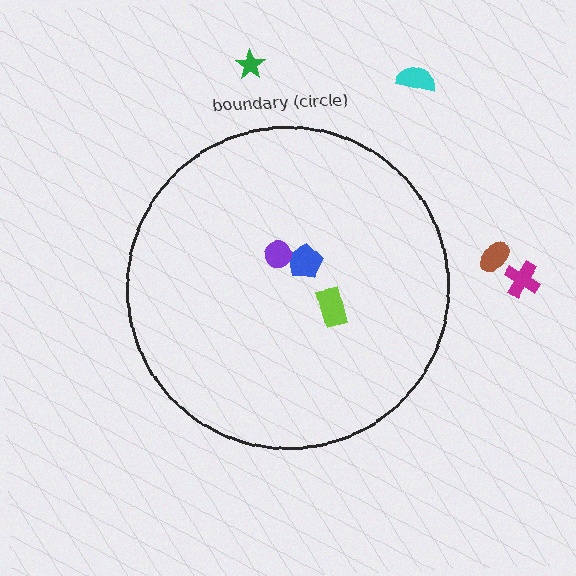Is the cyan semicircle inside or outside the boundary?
Outside.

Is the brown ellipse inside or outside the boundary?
Outside.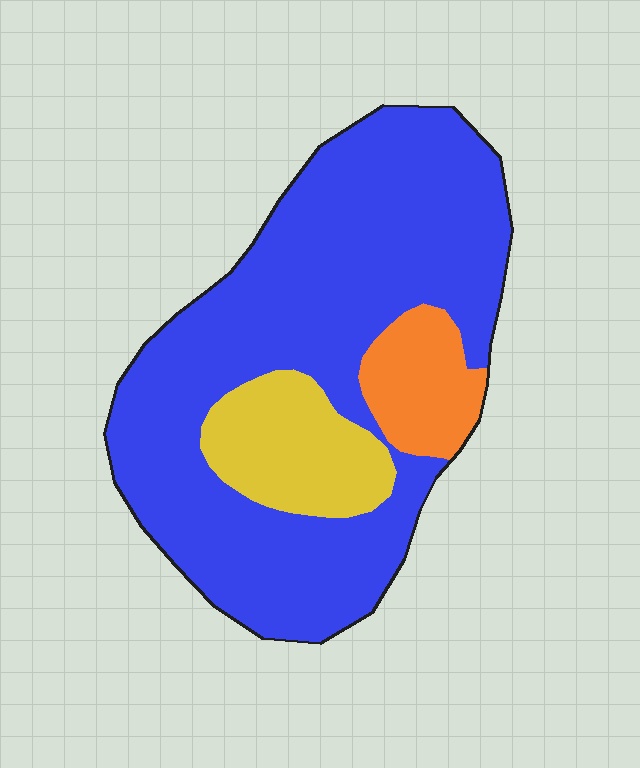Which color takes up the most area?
Blue, at roughly 75%.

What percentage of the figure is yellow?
Yellow takes up less than a sixth of the figure.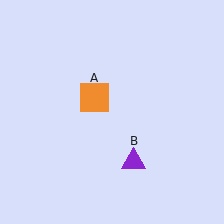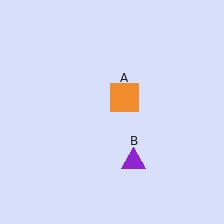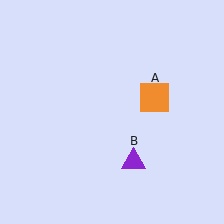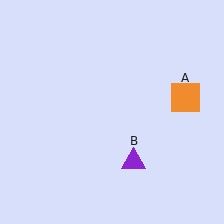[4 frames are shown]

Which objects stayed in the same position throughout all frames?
Purple triangle (object B) remained stationary.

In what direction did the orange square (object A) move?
The orange square (object A) moved right.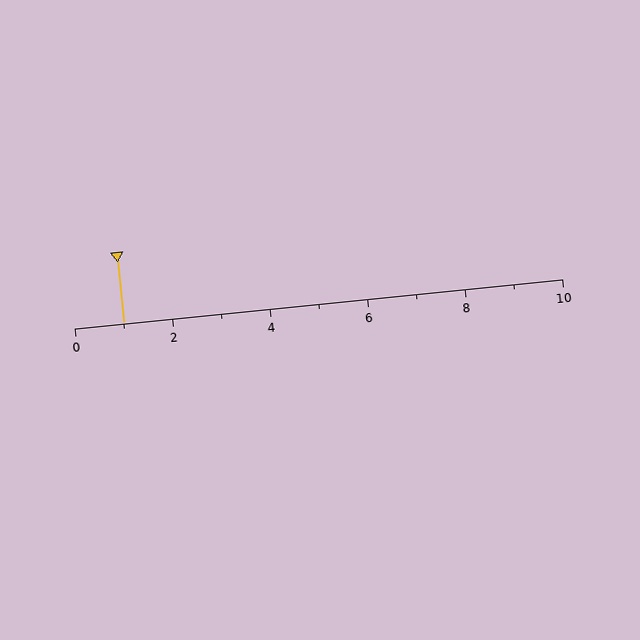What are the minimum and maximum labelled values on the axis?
The axis runs from 0 to 10.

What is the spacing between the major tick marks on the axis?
The major ticks are spaced 2 apart.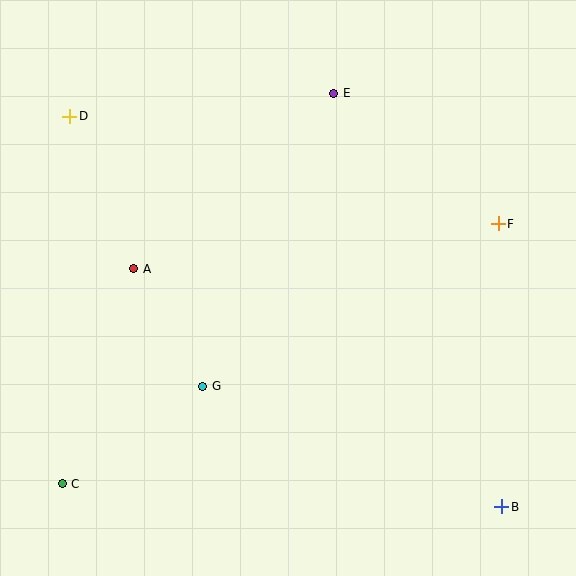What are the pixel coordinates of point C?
Point C is at (62, 484).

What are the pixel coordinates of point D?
Point D is at (70, 116).